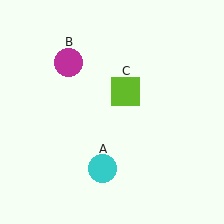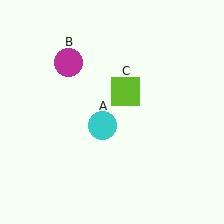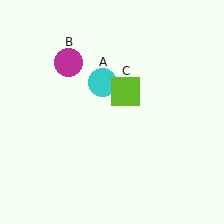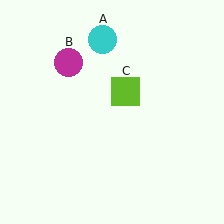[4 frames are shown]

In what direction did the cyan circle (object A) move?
The cyan circle (object A) moved up.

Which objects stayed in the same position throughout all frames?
Magenta circle (object B) and lime square (object C) remained stationary.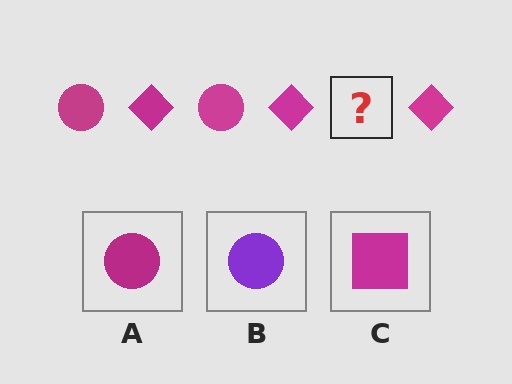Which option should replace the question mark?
Option A.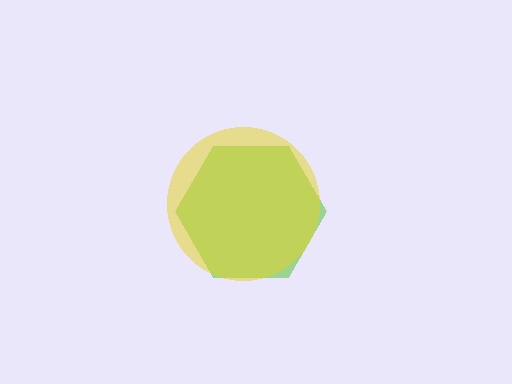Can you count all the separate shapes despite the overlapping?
Yes, there are 2 separate shapes.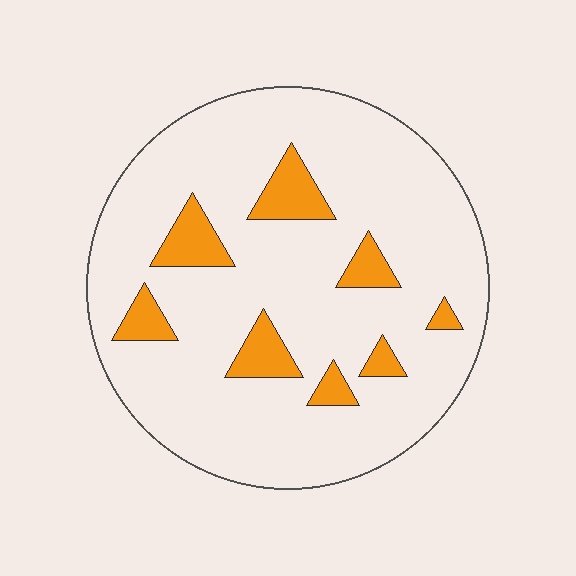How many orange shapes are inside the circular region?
8.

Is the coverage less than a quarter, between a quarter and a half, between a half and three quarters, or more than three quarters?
Less than a quarter.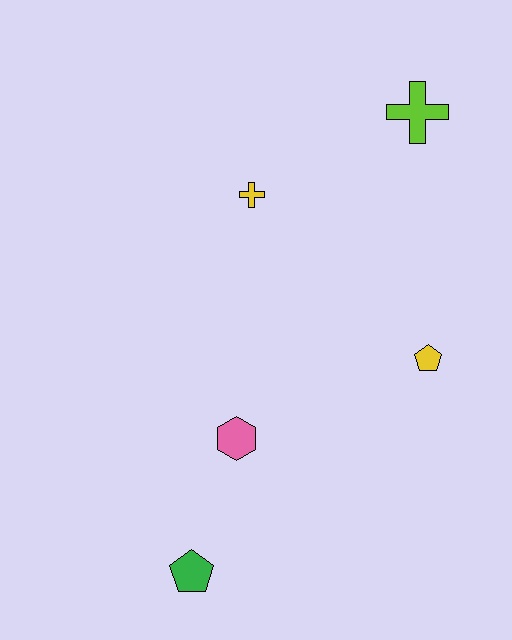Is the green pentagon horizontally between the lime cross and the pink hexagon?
No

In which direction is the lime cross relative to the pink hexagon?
The lime cross is above the pink hexagon.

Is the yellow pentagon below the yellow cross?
Yes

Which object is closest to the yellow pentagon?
The pink hexagon is closest to the yellow pentagon.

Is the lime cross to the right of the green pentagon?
Yes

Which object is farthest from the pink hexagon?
The lime cross is farthest from the pink hexagon.